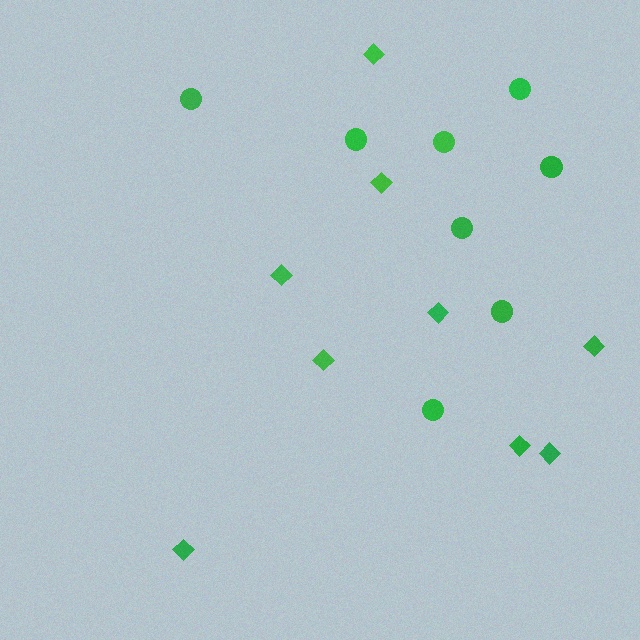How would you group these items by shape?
There are 2 groups: one group of circles (8) and one group of diamonds (9).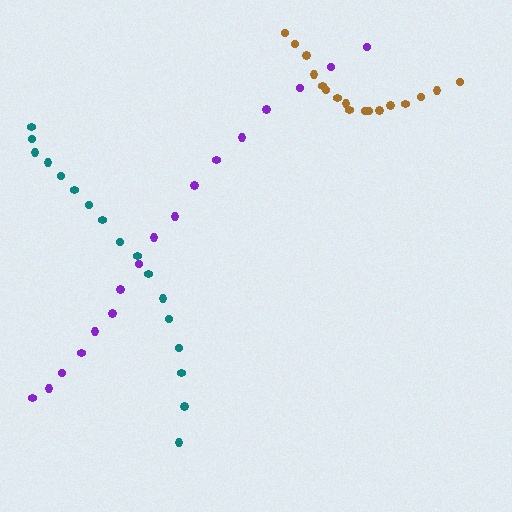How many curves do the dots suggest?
There are 3 distinct paths.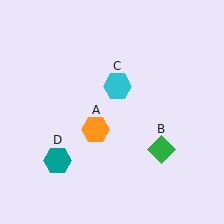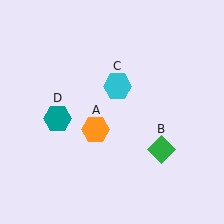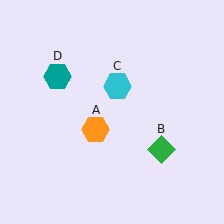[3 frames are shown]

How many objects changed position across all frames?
1 object changed position: teal hexagon (object D).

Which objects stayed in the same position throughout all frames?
Orange hexagon (object A) and green diamond (object B) and cyan hexagon (object C) remained stationary.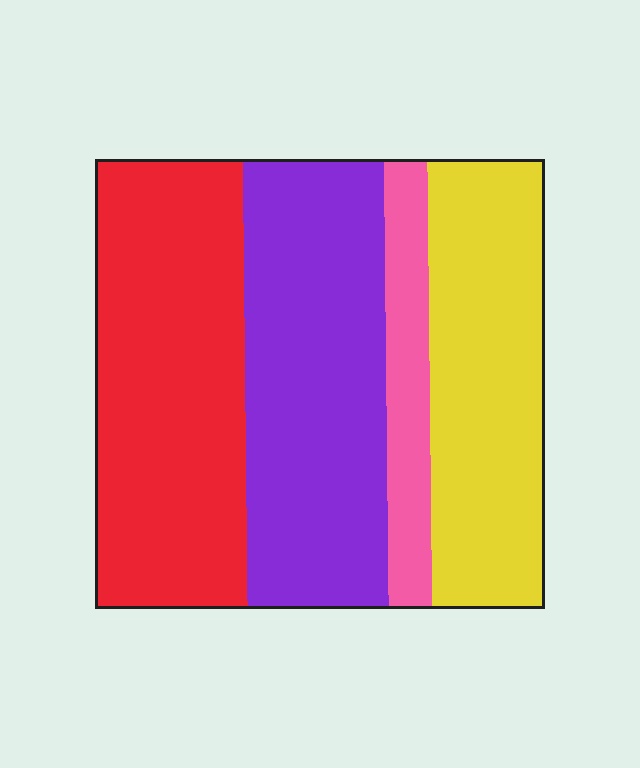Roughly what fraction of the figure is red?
Red covers 33% of the figure.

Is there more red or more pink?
Red.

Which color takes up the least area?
Pink, at roughly 10%.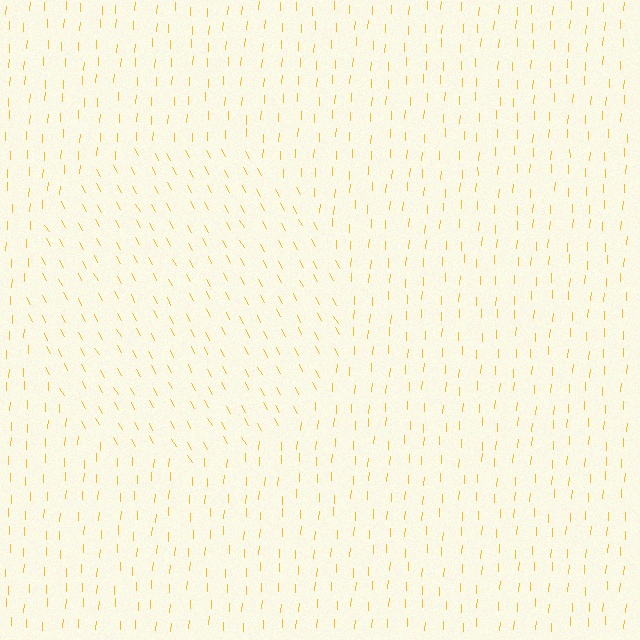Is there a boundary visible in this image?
Yes, there is a texture boundary formed by a change in line orientation.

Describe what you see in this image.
The image is filled with small yellow line segments. A circle region in the image has lines oriented differently from the surrounding lines, creating a visible texture boundary.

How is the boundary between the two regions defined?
The boundary is defined purely by a change in line orientation (approximately 32 degrees difference). All lines are the same color and thickness.